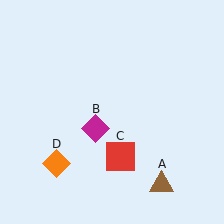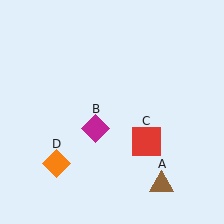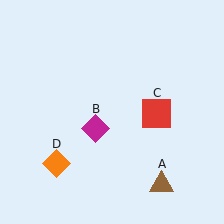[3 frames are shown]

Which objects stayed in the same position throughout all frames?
Brown triangle (object A) and magenta diamond (object B) and orange diamond (object D) remained stationary.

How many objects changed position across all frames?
1 object changed position: red square (object C).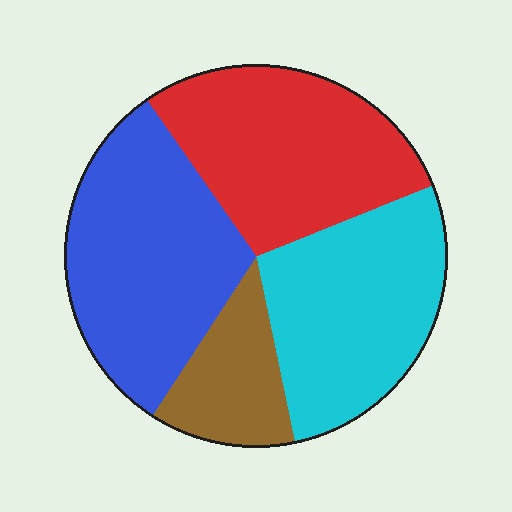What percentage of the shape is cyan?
Cyan takes up about one quarter (1/4) of the shape.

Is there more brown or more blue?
Blue.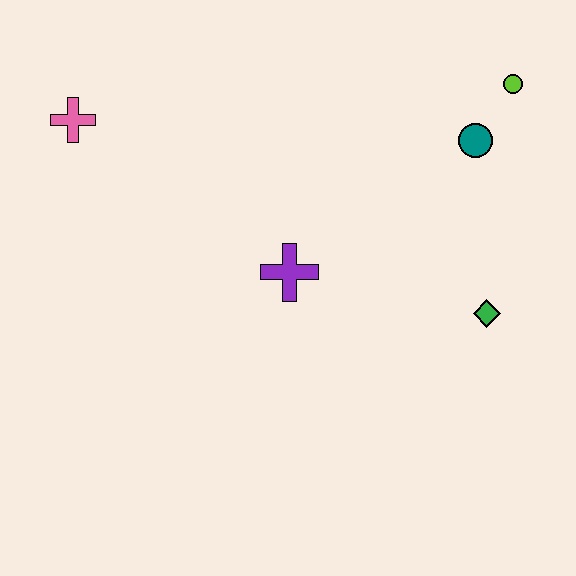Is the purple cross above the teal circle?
No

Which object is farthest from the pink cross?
The green diamond is farthest from the pink cross.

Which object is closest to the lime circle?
The teal circle is closest to the lime circle.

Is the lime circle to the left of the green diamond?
No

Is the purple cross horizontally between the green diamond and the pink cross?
Yes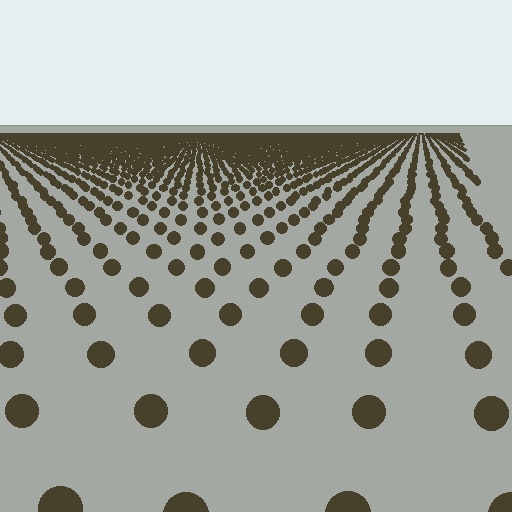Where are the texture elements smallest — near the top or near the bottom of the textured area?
Near the top.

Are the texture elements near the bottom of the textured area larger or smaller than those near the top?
Larger. Near the bottom, elements are closer to the viewer and appear at a bigger on-screen size.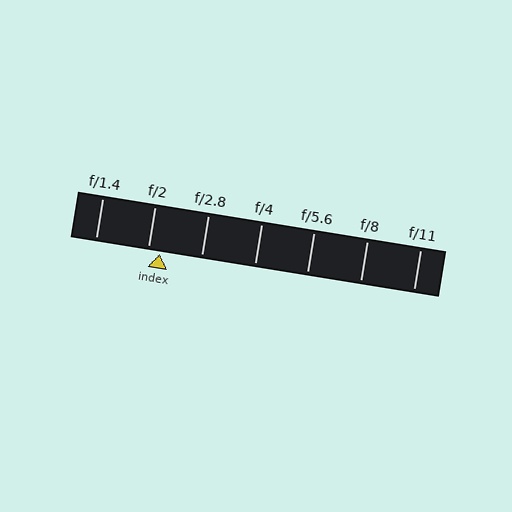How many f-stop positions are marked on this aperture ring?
There are 7 f-stop positions marked.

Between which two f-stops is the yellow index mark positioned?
The index mark is between f/2 and f/2.8.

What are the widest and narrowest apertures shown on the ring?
The widest aperture shown is f/1.4 and the narrowest is f/11.